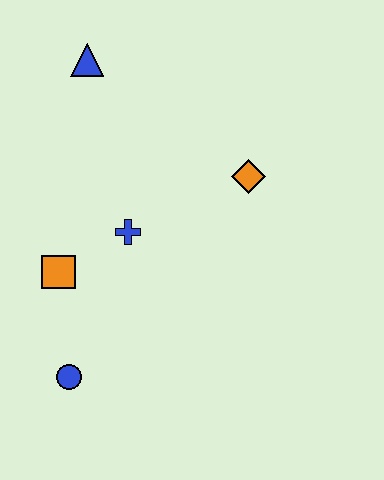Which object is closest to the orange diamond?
The blue cross is closest to the orange diamond.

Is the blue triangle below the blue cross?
No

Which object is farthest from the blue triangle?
The blue circle is farthest from the blue triangle.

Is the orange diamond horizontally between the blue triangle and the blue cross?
No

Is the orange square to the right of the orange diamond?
No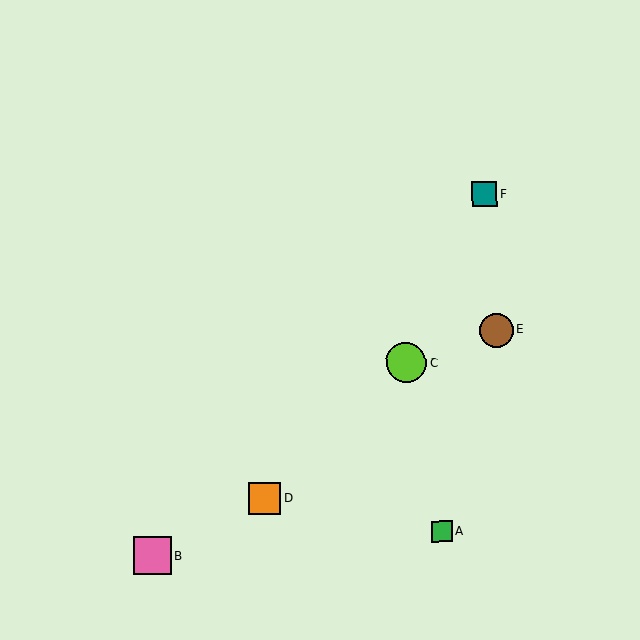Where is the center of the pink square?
The center of the pink square is at (153, 556).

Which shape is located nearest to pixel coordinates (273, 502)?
The orange square (labeled D) at (265, 498) is nearest to that location.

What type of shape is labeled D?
Shape D is an orange square.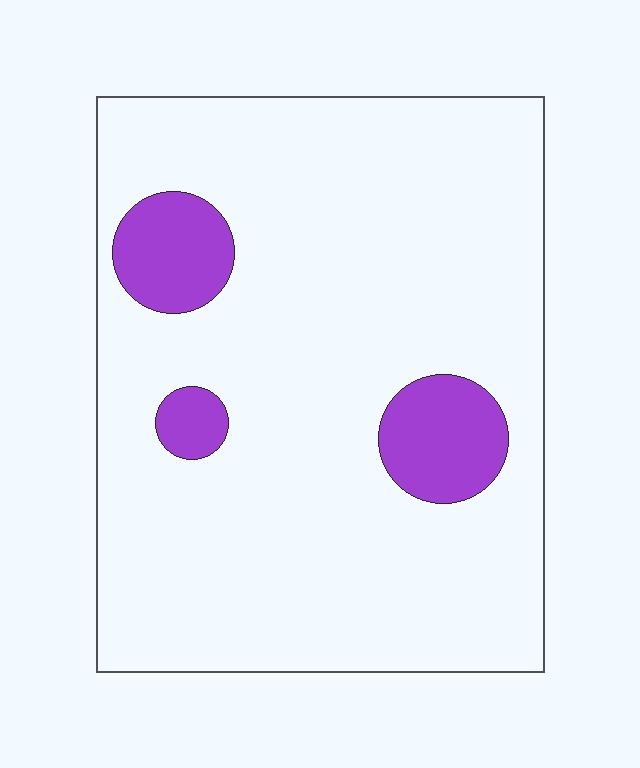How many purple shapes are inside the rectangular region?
3.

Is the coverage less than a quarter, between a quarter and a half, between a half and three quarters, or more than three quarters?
Less than a quarter.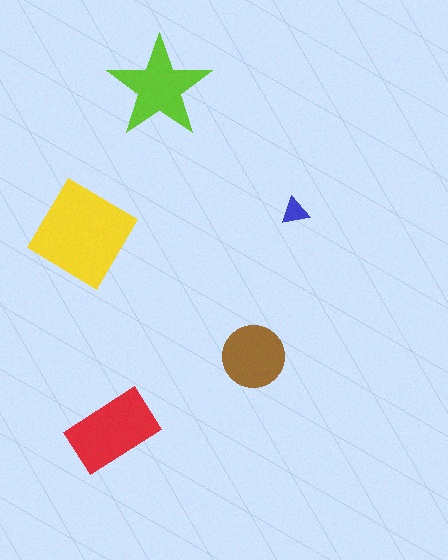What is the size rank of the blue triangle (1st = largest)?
5th.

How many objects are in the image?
There are 5 objects in the image.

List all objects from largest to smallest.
The yellow diamond, the red rectangle, the lime star, the brown circle, the blue triangle.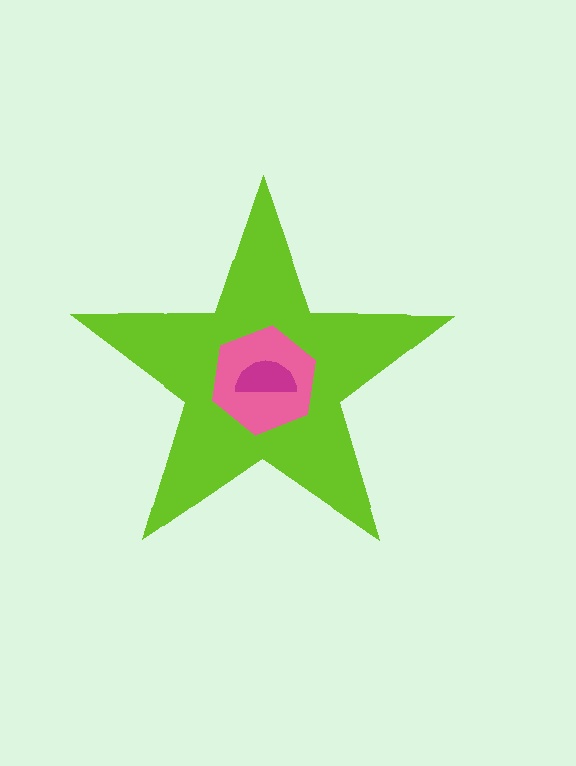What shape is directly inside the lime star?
The pink hexagon.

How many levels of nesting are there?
3.